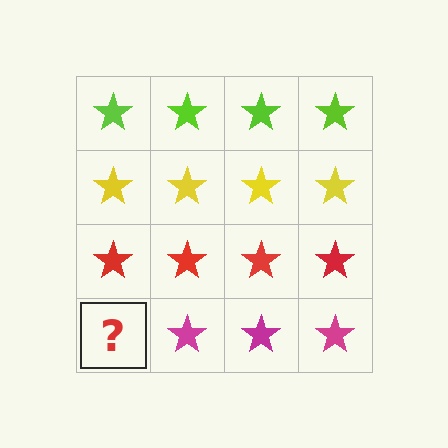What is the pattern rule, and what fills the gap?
The rule is that each row has a consistent color. The gap should be filled with a magenta star.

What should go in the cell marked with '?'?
The missing cell should contain a magenta star.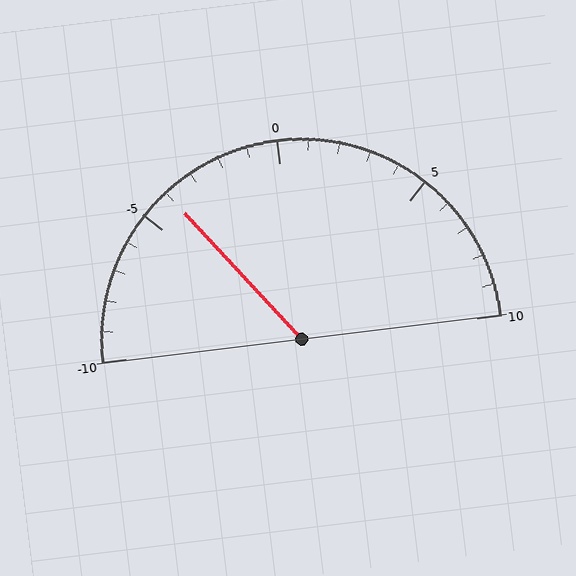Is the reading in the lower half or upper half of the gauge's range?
The reading is in the lower half of the range (-10 to 10).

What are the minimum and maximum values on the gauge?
The gauge ranges from -10 to 10.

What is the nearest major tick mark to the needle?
The nearest major tick mark is -5.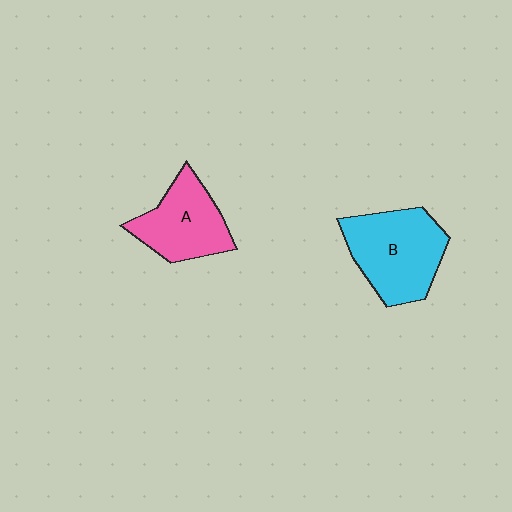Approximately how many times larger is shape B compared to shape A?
Approximately 1.3 times.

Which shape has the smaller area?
Shape A (pink).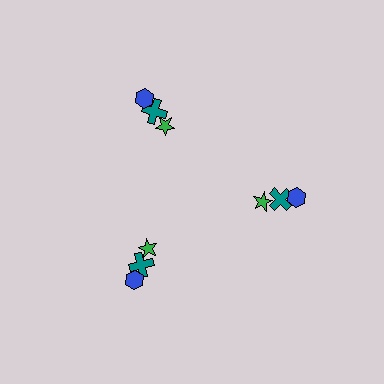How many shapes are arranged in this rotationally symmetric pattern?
There are 9 shapes, arranged in 3 groups of 3.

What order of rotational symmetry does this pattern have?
This pattern has 3-fold rotational symmetry.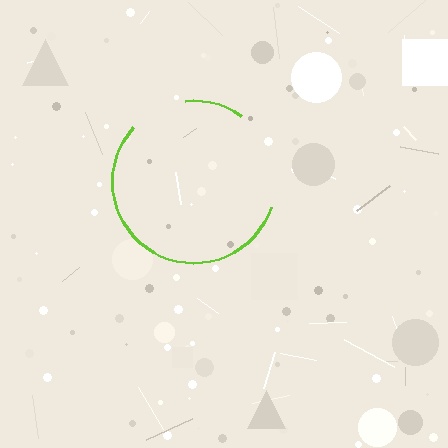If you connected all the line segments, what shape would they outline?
They would outline a circle.